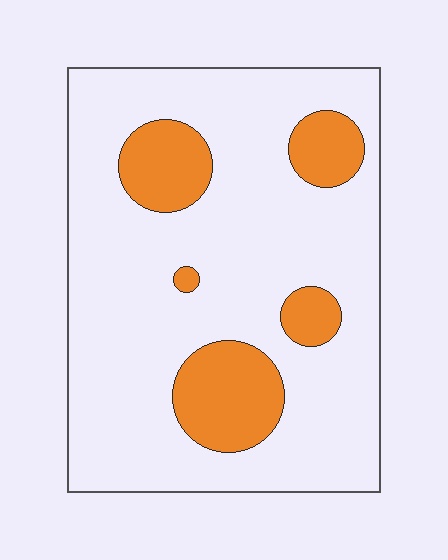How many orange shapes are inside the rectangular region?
5.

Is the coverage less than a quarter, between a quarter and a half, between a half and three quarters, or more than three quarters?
Less than a quarter.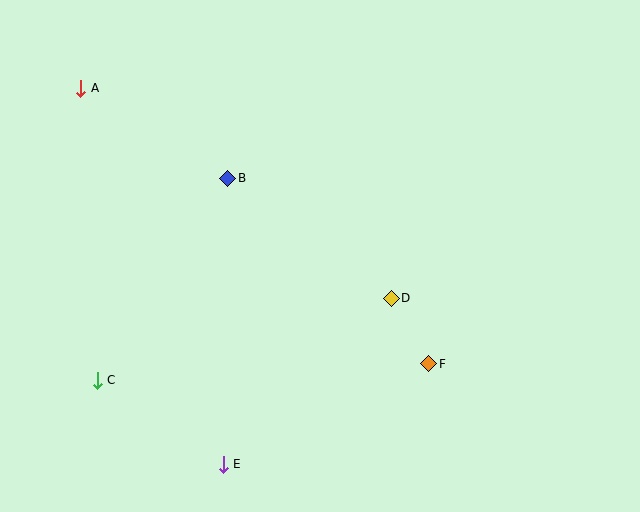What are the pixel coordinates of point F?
Point F is at (429, 364).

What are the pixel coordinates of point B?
Point B is at (228, 178).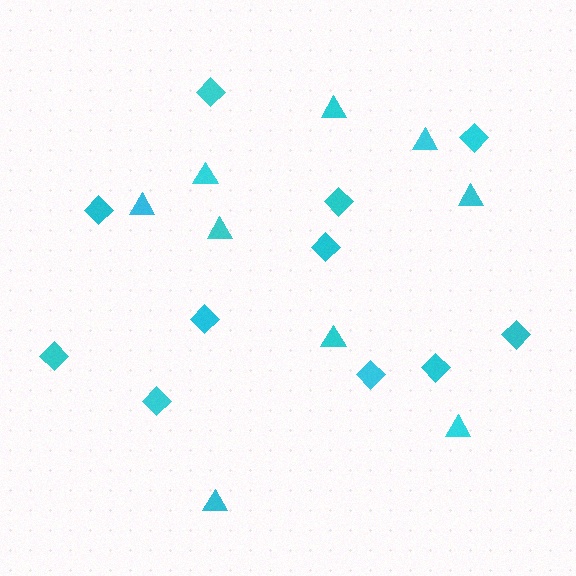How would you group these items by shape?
There are 2 groups: one group of diamonds (11) and one group of triangles (9).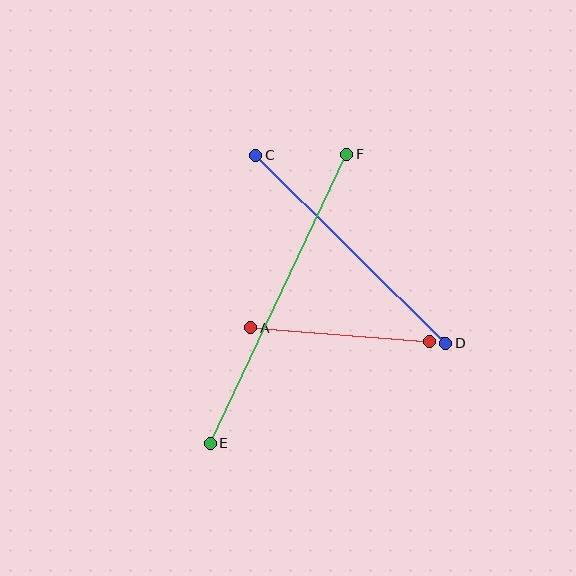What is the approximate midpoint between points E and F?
The midpoint is at approximately (278, 299) pixels.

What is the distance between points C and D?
The distance is approximately 267 pixels.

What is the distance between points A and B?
The distance is approximately 179 pixels.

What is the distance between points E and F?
The distance is approximately 320 pixels.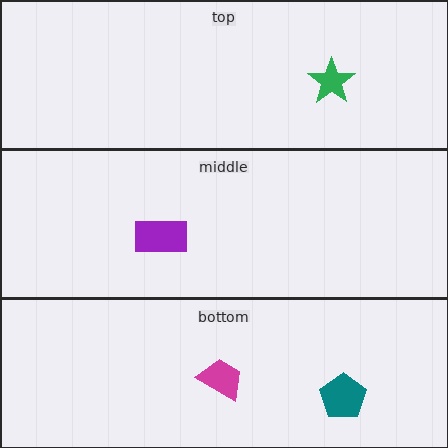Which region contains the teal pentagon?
The bottom region.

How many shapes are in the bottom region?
2.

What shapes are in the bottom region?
The teal pentagon, the magenta trapezoid.